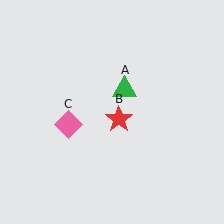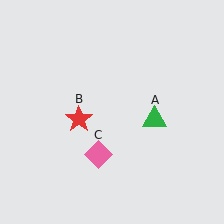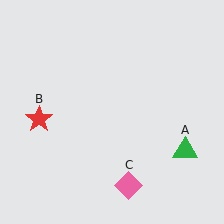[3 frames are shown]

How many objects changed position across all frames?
3 objects changed position: green triangle (object A), red star (object B), pink diamond (object C).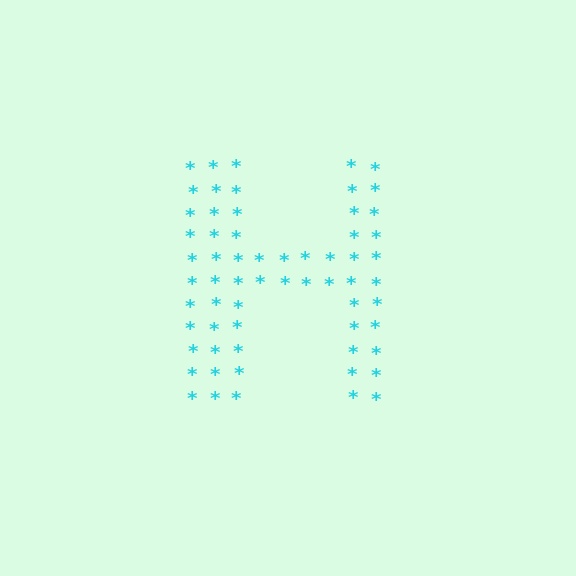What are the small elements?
The small elements are asterisks.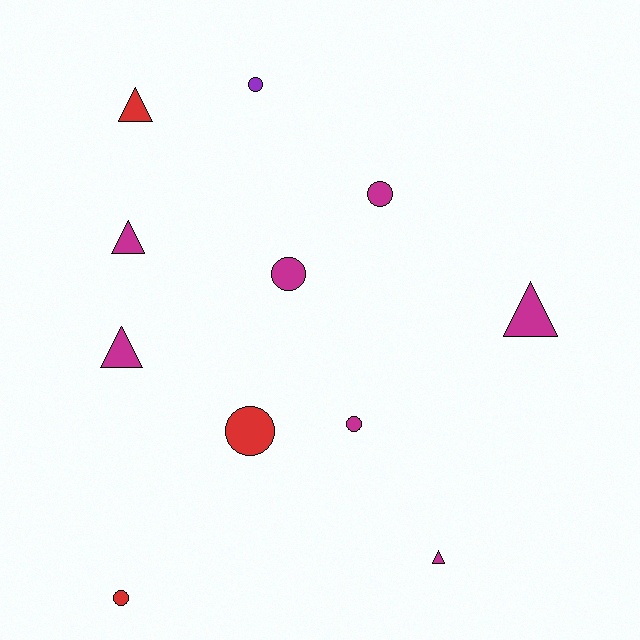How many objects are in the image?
There are 11 objects.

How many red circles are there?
There are 2 red circles.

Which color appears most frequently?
Magenta, with 7 objects.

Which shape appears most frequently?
Circle, with 6 objects.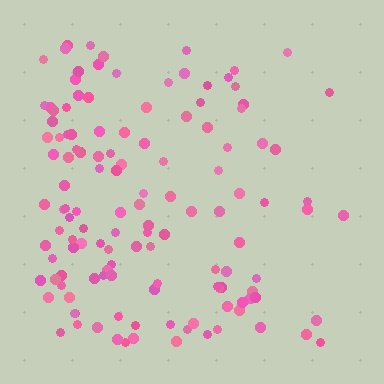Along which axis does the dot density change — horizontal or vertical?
Horizontal.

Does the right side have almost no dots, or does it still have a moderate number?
Still a moderate number, just noticeably fewer than the left.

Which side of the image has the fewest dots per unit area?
The right.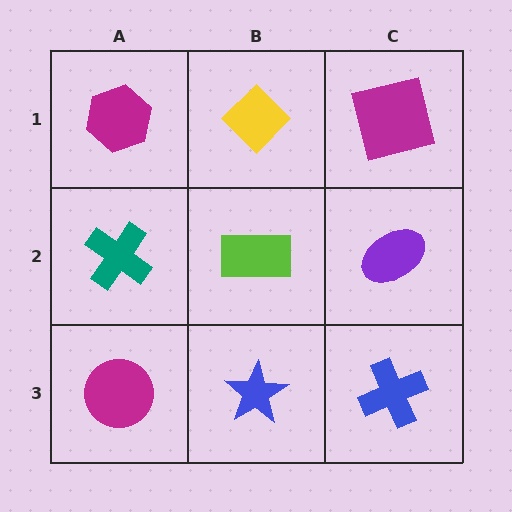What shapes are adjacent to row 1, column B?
A lime rectangle (row 2, column B), a magenta hexagon (row 1, column A), a magenta square (row 1, column C).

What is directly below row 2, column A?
A magenta circle.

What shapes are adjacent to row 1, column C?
A purple ellipse (row 2, column C), a yellow diamond (row 1, column B).